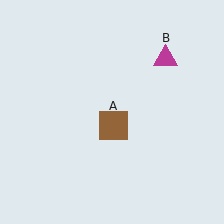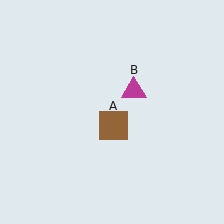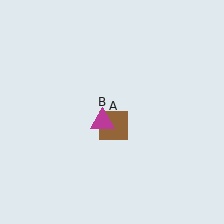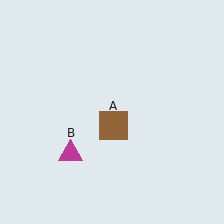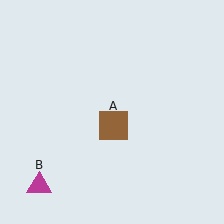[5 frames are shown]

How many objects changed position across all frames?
1 object changed position: magenta triangle (object B).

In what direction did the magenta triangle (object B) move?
The magenta triangle (object B) moved down and to the left.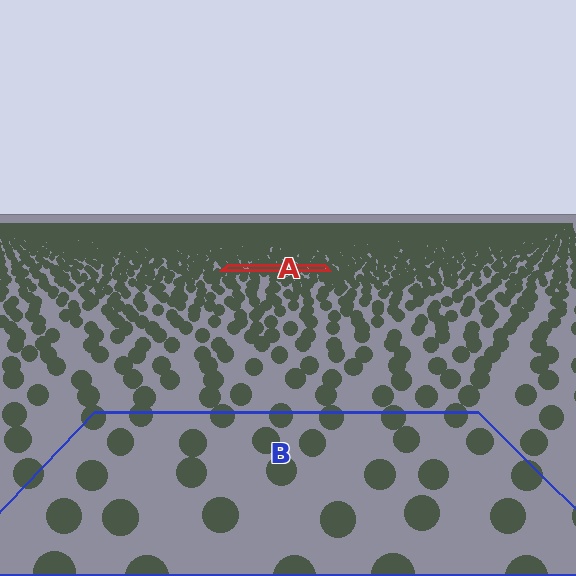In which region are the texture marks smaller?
The texture marks are smaller in region A, because it is farther away.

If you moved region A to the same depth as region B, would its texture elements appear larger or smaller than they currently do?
They would appear larger. At a closer depth, the same texture elements are projected at a bigger on-screen size.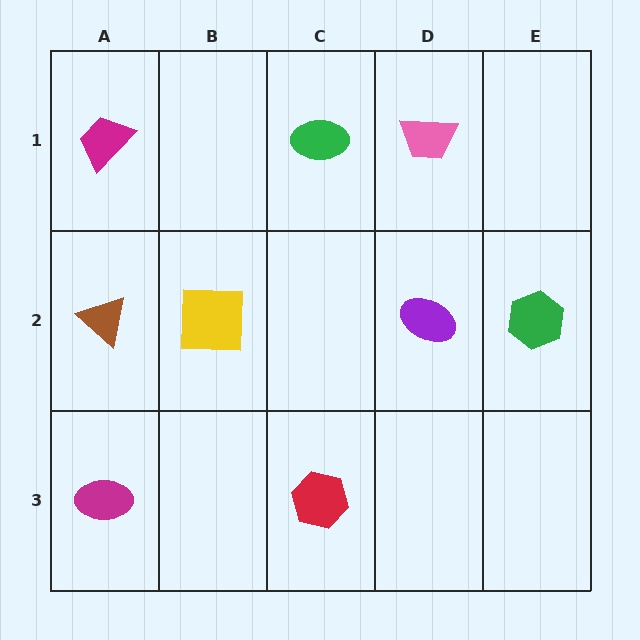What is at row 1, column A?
A magenta trapezoid.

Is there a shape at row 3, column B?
No, that cell is empty.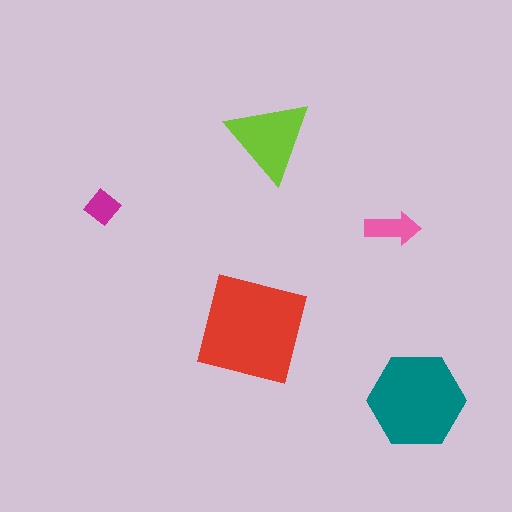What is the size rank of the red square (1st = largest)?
1st.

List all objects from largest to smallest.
The red square, the teal hexagon, the lime triangle, the pink arrow, the magenta diamond.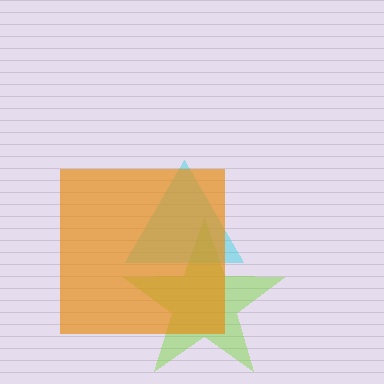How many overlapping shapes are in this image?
There are 3 overlapping shapes in the image.